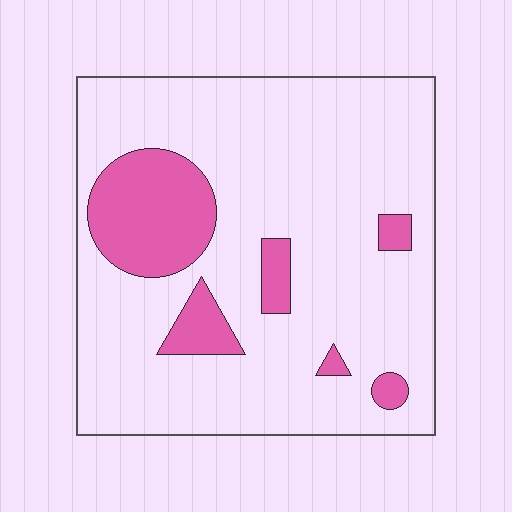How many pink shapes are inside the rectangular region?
6.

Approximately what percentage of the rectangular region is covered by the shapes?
Approximately 15%.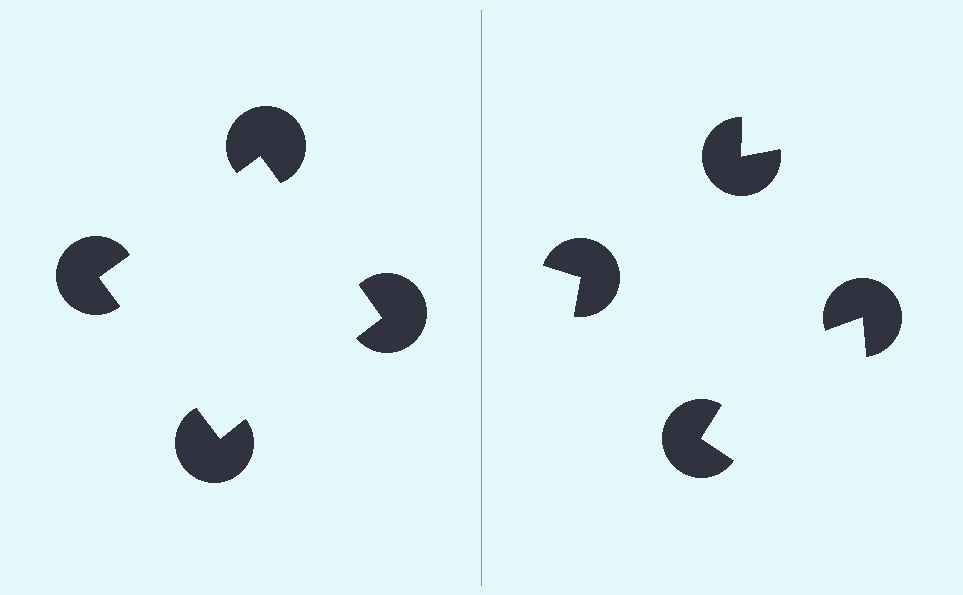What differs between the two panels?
The pac-man discs are positioned identically on both sides; only the wedge orientations differ. On the left they align to a square; on the right they are misaligned.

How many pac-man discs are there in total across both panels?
8 — 4 on each side.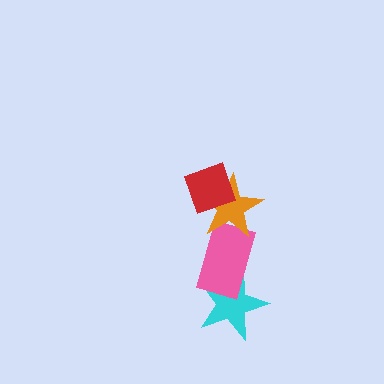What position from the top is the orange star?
The orange star is 2nd from the top.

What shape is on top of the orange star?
The red diamond is on top of the orange star.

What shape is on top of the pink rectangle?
The orange star is on top of the pink rectangle.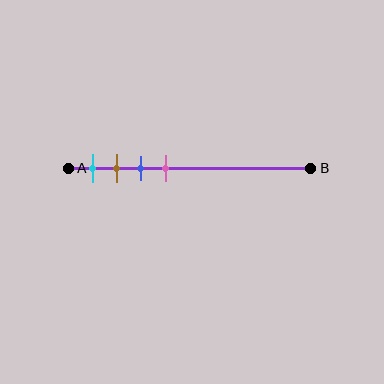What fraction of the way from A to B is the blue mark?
The blue mark is approximately 30% (0.3) of the way from A to B.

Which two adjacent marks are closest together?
The brown and blue marks are the closest adjacent pair.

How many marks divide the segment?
There are 4 marks dividing the segment.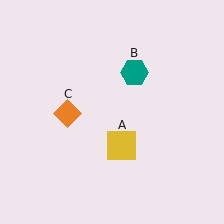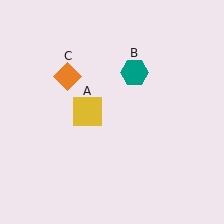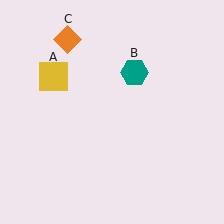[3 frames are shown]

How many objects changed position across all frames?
2 objects changed position: yellow square (object A), orange diamond (object C).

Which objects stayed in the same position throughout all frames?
Teal hexagon (object B) remained stationary.